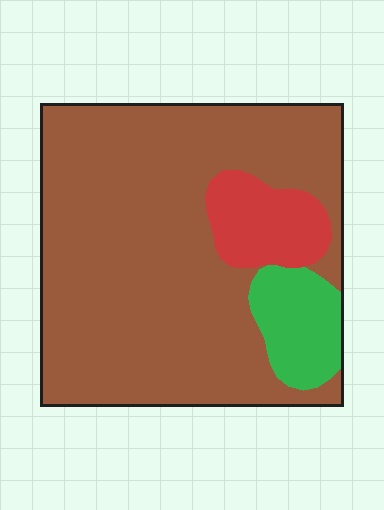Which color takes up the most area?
Brown, at roughly 80%.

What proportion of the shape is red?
Red covers about 10% of the shape.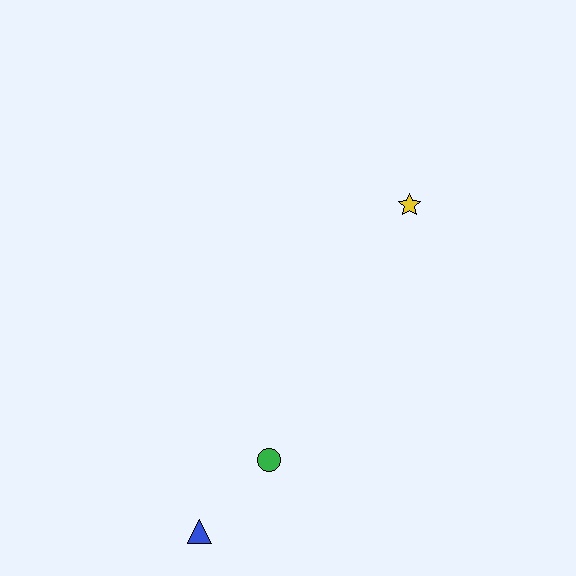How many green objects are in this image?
There is 1 green object.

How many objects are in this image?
There are 3 objects.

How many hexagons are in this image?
There are no hexagons.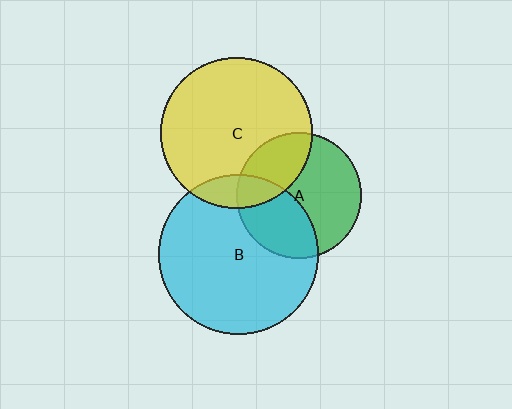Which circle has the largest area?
Circle B (cyan).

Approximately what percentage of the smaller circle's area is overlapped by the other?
Approximately 30%.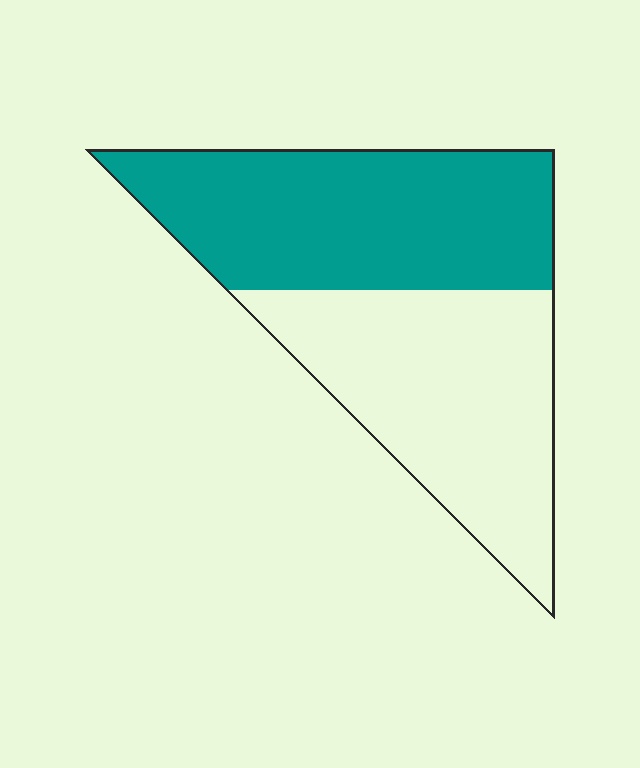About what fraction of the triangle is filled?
About one half (1/2).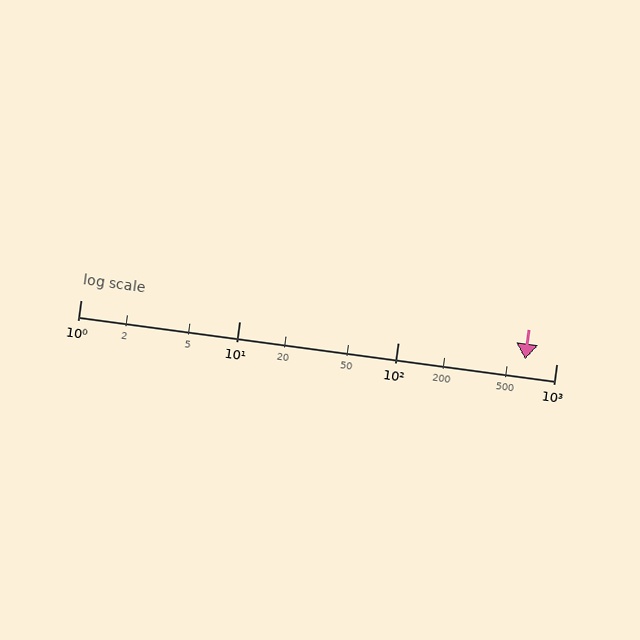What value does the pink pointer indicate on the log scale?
The pointer indicates approximately 640.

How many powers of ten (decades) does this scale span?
The scale spans 3 decades, from 1 to 1000.